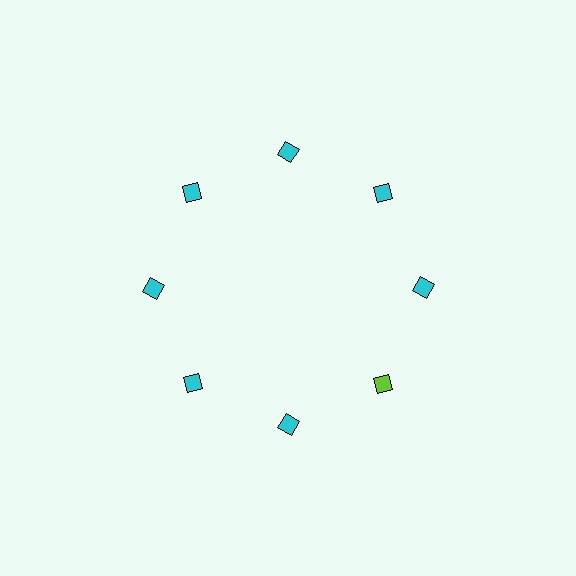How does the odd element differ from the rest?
It has a different color: lime instead of cyan.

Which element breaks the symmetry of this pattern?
The lime diamond at roughly the 4 o'clock position breaks the symmetry. All other shapes are cyan diamonds.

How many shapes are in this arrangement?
There are 8 shapes arranged in a ring pattern.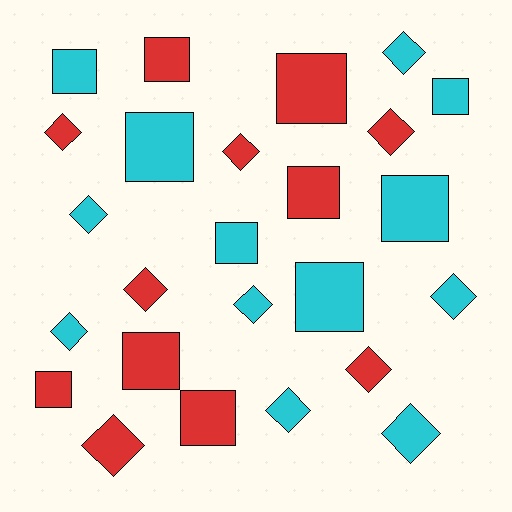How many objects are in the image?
There are 25 objects.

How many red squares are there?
There are 6 red squares.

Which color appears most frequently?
Cyan, with 13 objects.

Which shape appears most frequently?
Diamond, with 13 objects.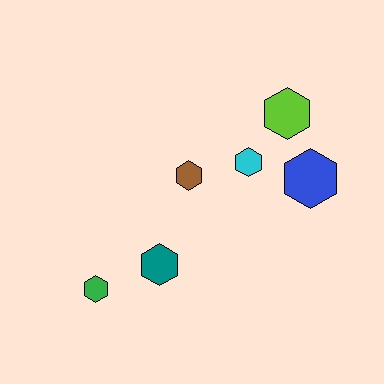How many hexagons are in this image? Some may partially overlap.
There are 6 hexagons.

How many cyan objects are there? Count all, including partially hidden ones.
There is 1 cyan object.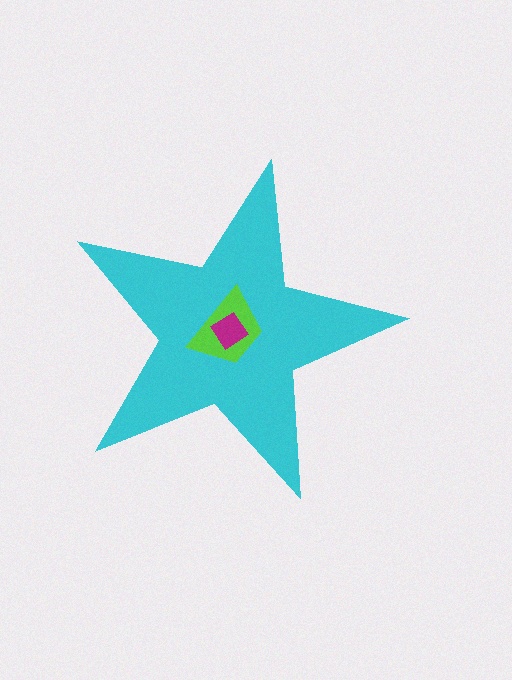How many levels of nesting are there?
3.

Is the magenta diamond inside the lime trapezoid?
Yes.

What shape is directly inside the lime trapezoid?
The magenta diamond.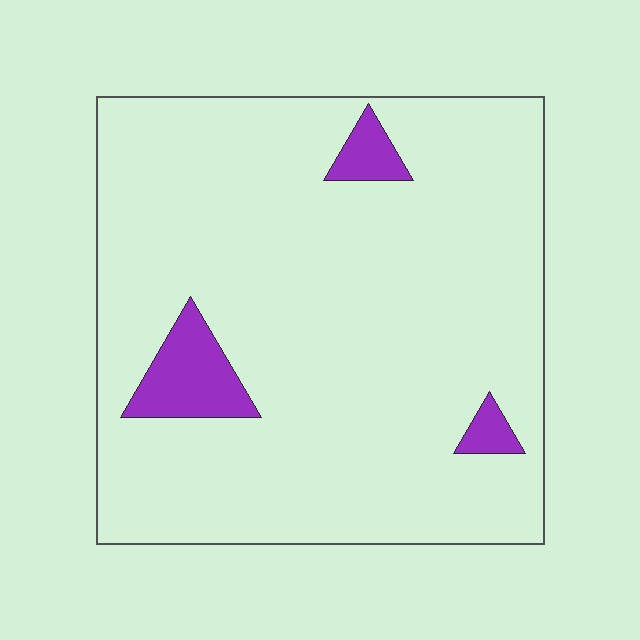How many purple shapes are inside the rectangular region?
3.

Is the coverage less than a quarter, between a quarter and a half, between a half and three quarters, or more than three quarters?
Less than a quarter.